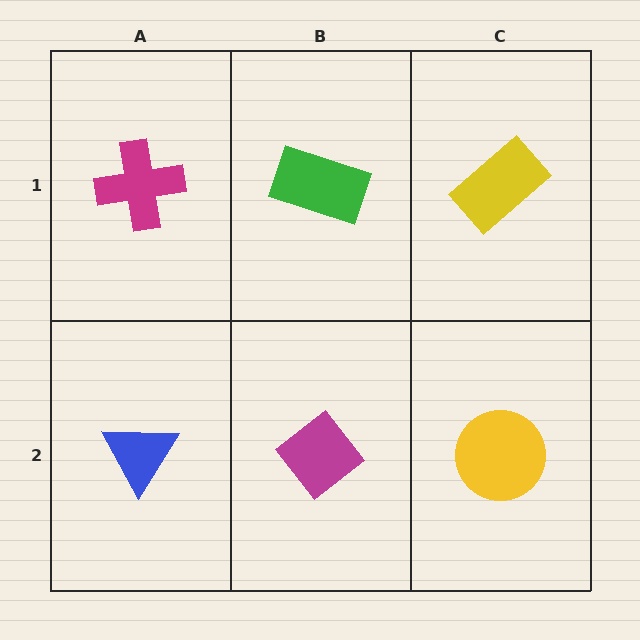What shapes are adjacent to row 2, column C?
A yellow rectangle (row 1, column C), a magenta diamond (row 2, column B).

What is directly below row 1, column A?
A blue triangle.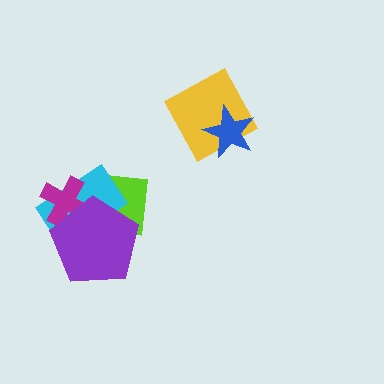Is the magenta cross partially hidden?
Yes, it is partially covered by another shape.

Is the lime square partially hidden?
Yes, it is partially covered by another shape.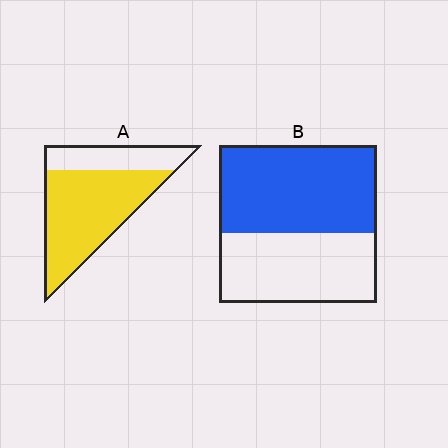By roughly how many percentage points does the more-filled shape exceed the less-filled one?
By roughly 15 percentage points (A over B).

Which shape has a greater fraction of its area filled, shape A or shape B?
Shape A.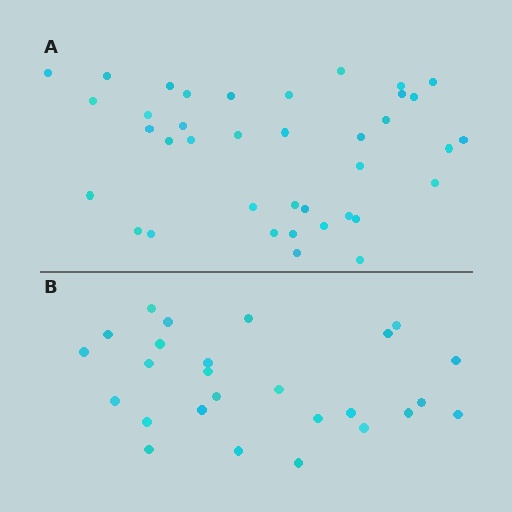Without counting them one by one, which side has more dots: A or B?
Region A (the top region) has more dots.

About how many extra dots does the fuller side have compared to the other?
Region A has roughly 12 or so more dots than region B.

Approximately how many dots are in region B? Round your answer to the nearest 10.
About 30 dots. (The exact count is 26, which rounds to 30.)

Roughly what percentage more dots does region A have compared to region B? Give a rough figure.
About 45% more.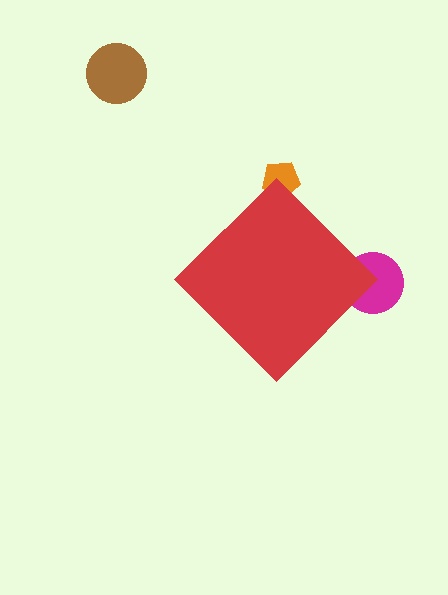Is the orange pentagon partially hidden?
Yes, the orange pentagon is partially hidden behind the red diamond.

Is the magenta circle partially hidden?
Yes, the magenta circle is partially hidden behind the red diamond.